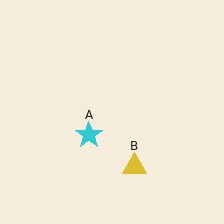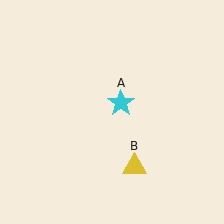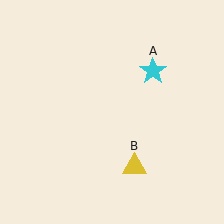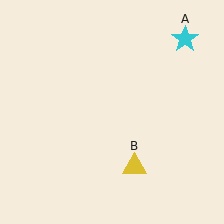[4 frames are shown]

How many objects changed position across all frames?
1 object changed position: cyan star (object A).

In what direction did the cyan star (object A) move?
The cyan star (object A) moved up and to the right.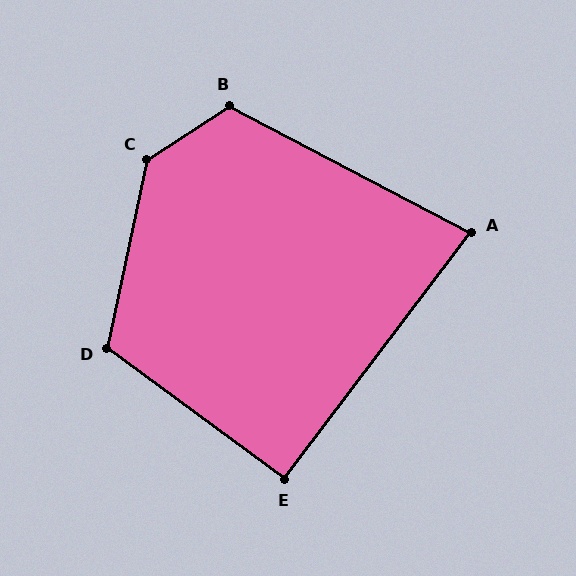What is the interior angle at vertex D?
Approximately 115 degrees (obtuse).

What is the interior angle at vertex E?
Approximately 91 degrees (approximately right).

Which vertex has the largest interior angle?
C, at approximately 135 degrees.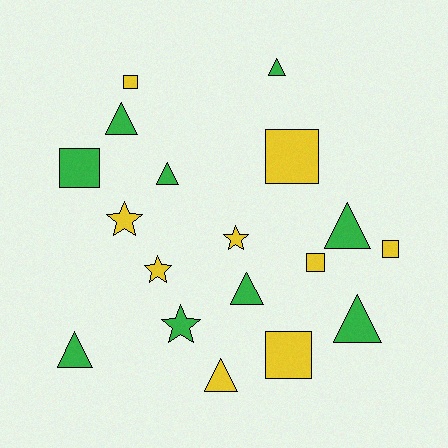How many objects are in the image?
There are 18 objects.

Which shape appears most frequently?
Triangle, with 8 objects.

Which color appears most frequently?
Yellow, with 9 objects.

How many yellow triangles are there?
There is 1 yellow triangle.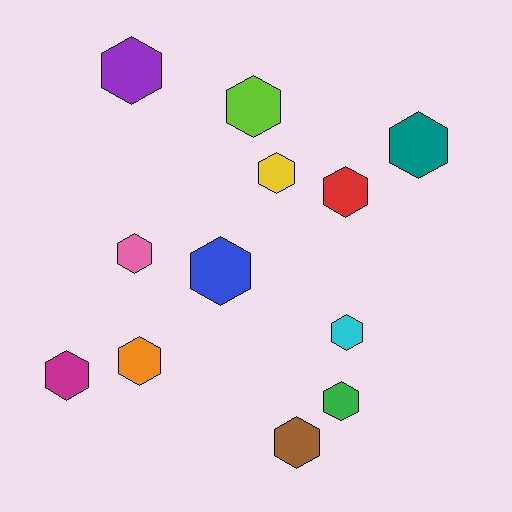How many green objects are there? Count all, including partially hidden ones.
There is 1 green object.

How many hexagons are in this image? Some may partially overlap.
There are 12 hexagons.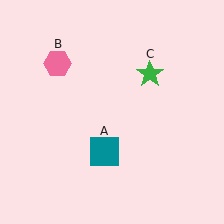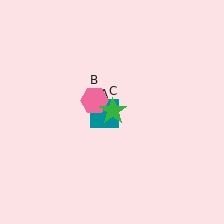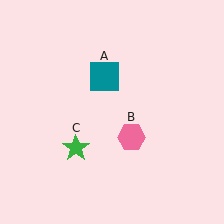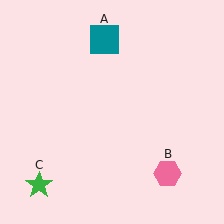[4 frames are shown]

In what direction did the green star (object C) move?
The green star (object C) moved down and to the left.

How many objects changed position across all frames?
3 objects changed position: teal square (object A), pink hexagon (object B), green star (object C).